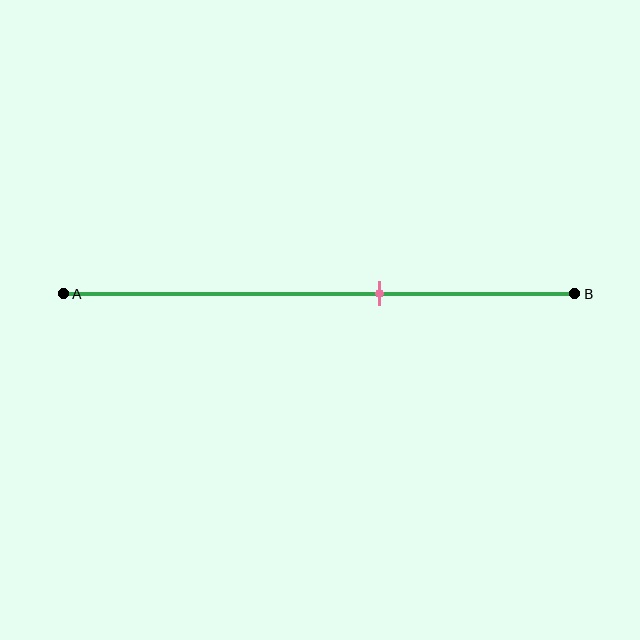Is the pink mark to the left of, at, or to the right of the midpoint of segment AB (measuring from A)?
The pink mark is to the right of the midpoint of segment AB.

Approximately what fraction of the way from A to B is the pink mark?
The pink mark is approximately 60% of the way from A to B.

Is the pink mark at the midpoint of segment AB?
No, the mark is at about 60% from A, not at the 50% midpoint.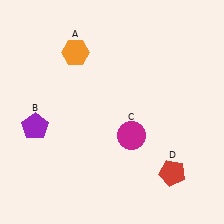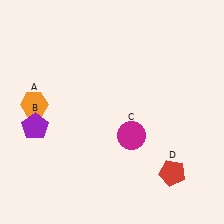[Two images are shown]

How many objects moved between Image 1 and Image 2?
1 object moved between the two images.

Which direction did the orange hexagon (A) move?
The orange hexagon (A) moved down.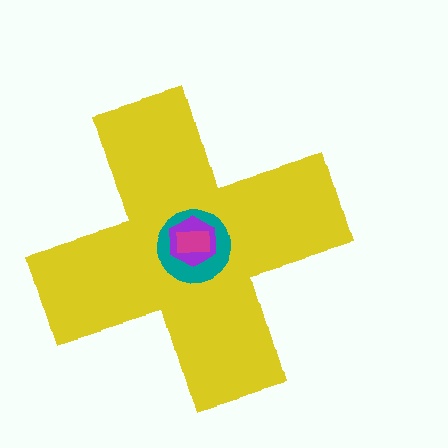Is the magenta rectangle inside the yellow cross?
Yes.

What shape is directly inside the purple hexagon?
The magenta rectangle.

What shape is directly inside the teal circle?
The purple hexagon.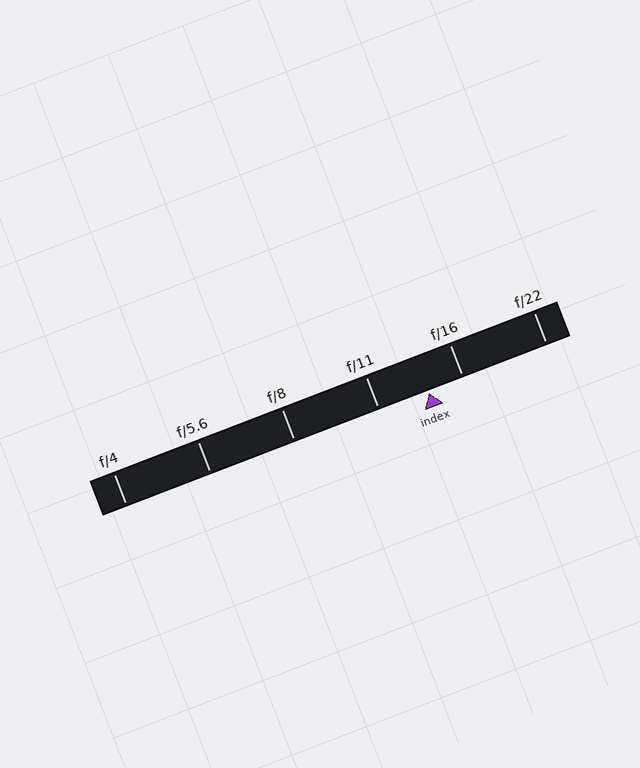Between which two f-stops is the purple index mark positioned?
The index mark is between f/11 and f/16.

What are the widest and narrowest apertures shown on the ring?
The widest aperture shown is f/4 and the narrowest is f/22.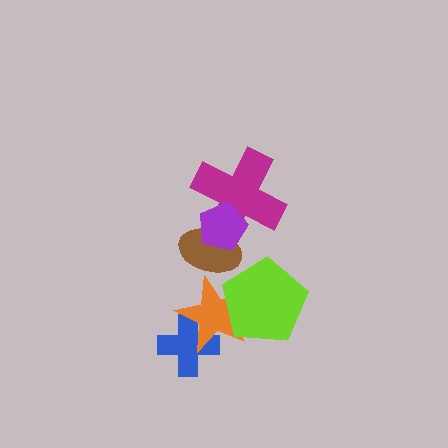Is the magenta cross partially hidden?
Yes, it is partially covered by another shape.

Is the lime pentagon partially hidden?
No, no other shape covers it.